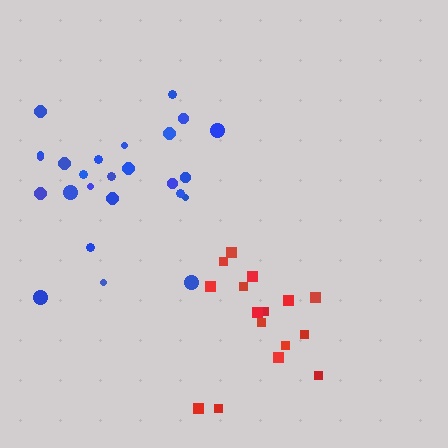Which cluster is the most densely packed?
Blue.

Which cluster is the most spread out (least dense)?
Red.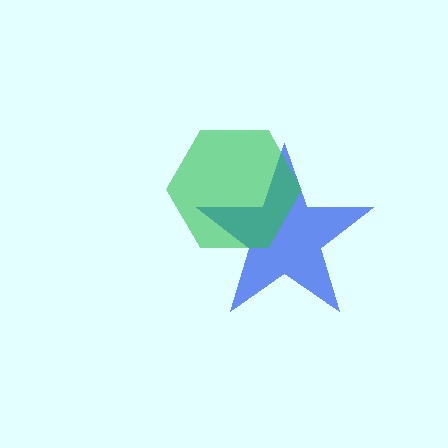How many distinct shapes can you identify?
There are 2 distinct shapes: a blue star, a green hexagon.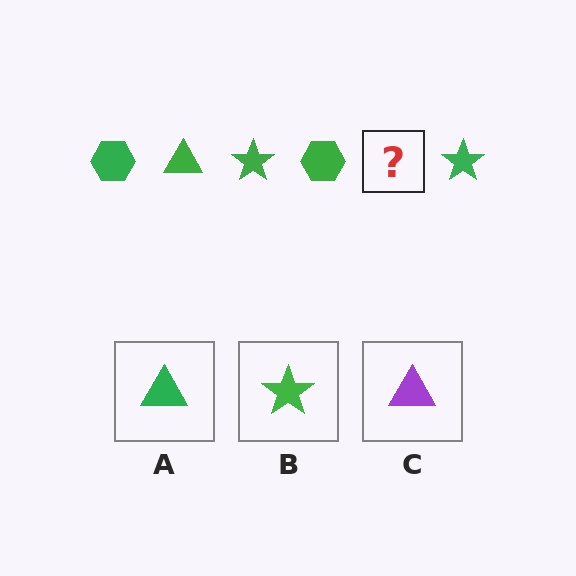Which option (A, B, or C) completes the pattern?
A.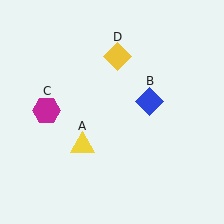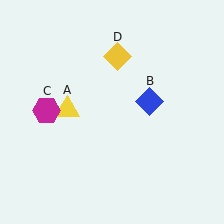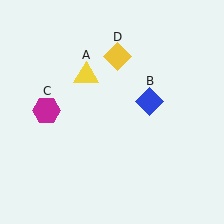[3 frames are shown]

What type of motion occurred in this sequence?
The yellow triangle (object A) rotated clockwise around the center of the scene.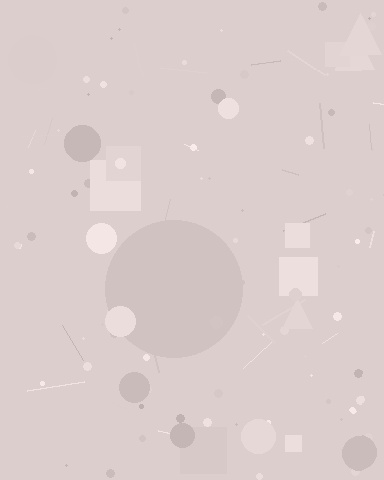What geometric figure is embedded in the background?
A circle is embedded in the background.